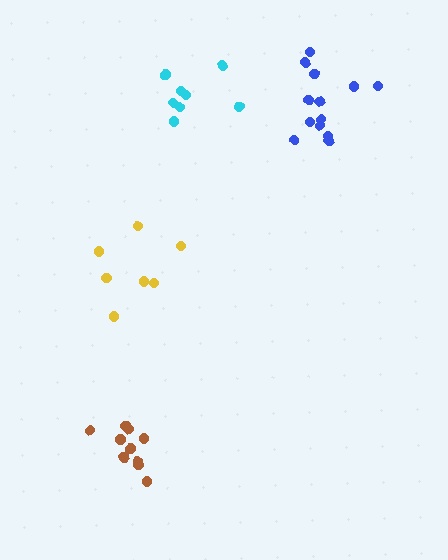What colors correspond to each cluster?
The clusters are colored: yellow, blue, cyan, brown.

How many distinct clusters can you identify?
There are 4 distinct clusters.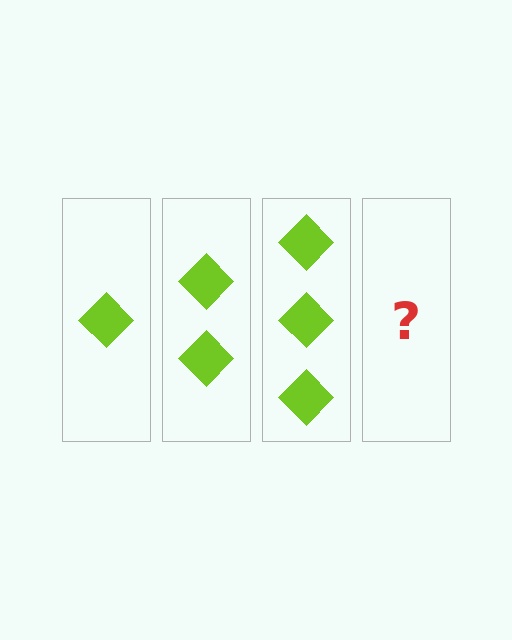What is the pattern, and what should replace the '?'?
The pattern is that each step adds one more diamond. The '?' should be 4 diamonds.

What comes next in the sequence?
The next element should be 4 diamonds.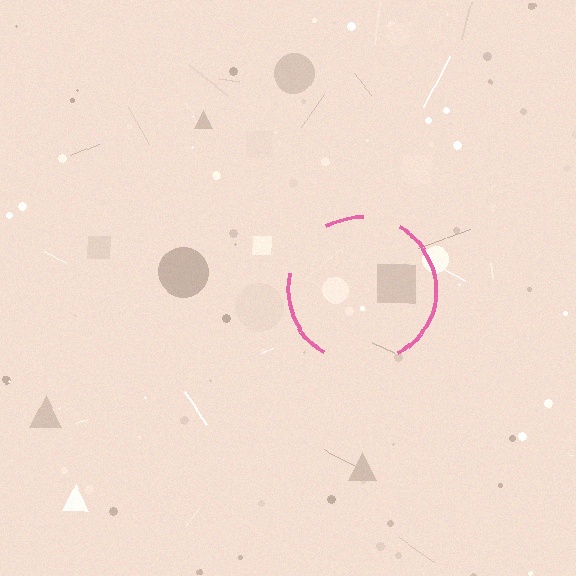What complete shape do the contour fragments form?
The contour fragments form a circle.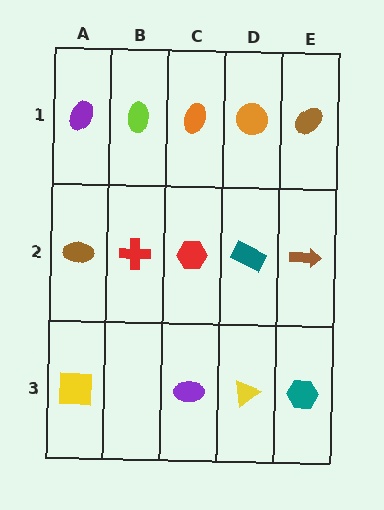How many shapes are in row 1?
5 shapes.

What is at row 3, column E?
A teal hexagon.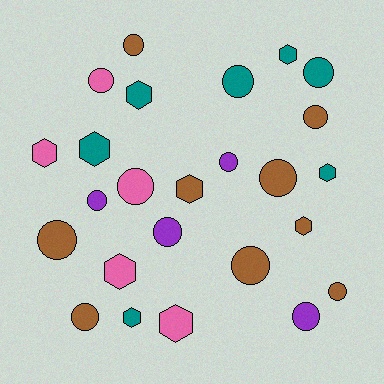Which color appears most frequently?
Brown, with 9 objects.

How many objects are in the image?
There are 25 objects.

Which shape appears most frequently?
Circle, with 15 objects.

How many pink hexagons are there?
There are 3 pink hexagons.